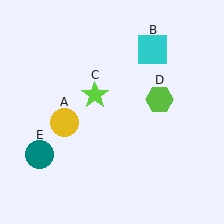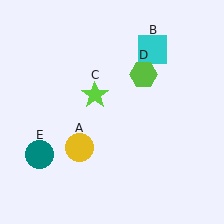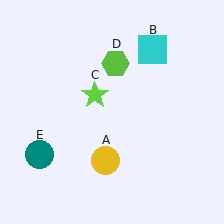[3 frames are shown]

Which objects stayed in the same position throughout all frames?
Cyan square (object B) and lime star (object C) and teal circle (object E) remained stationary.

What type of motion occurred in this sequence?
The yellow circle (object A), lime hexagon (object D) rotated counterclockwise around the center of the scene.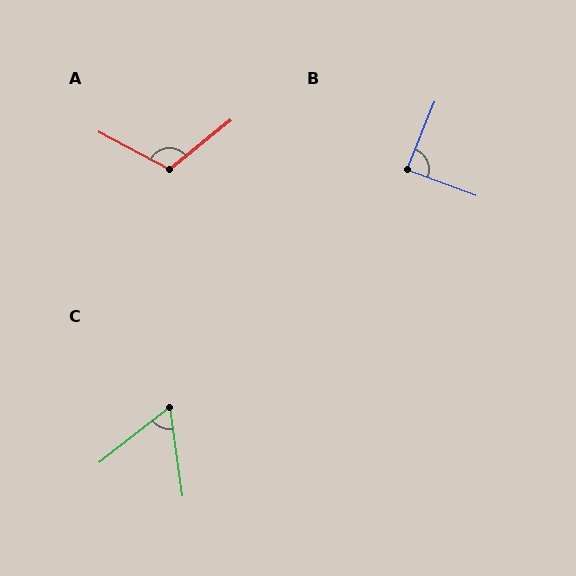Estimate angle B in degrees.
Approximately 88 degrees.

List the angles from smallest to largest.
C (60°), B (88°), A (113°).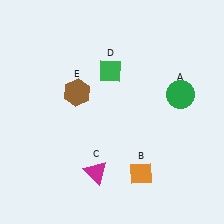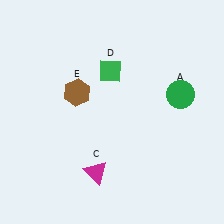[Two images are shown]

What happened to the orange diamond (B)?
The orange diamond (B) was removed in Image 2. It was in the bottom-right area of Image 1.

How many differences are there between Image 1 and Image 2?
There is 1 difference between the two images.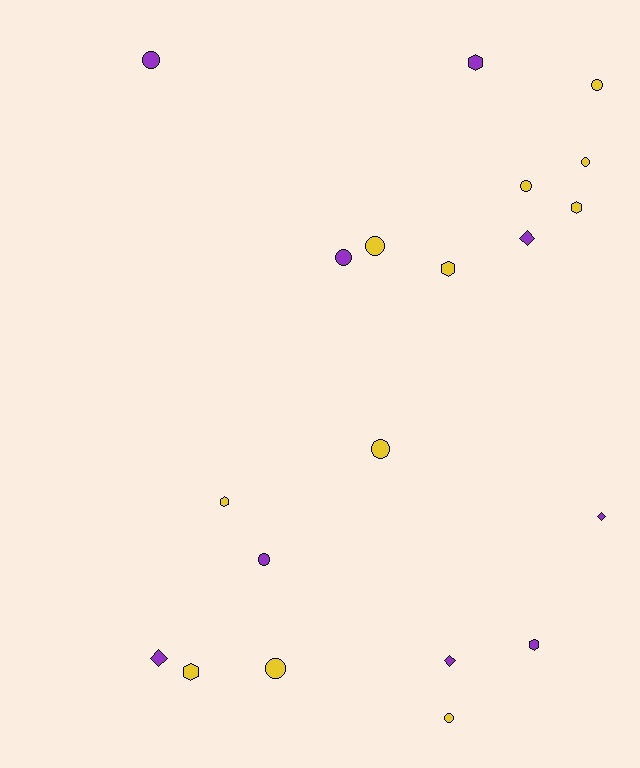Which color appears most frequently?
Yellow, with 11 objects.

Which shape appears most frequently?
Circle, with 10 objects.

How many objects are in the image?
There are 20 objects.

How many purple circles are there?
There are 3 purple circles.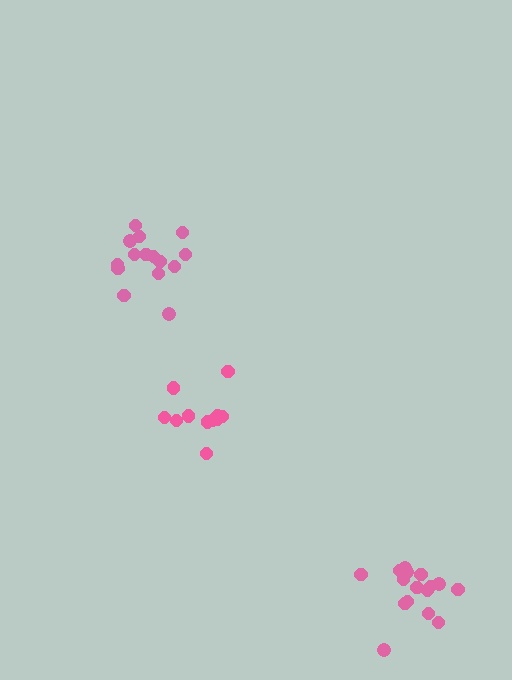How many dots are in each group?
Group 1: 15 dots, Group 2: 16 dots, Group 3: 11 dots (42 total).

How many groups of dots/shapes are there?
There are 3 groups.